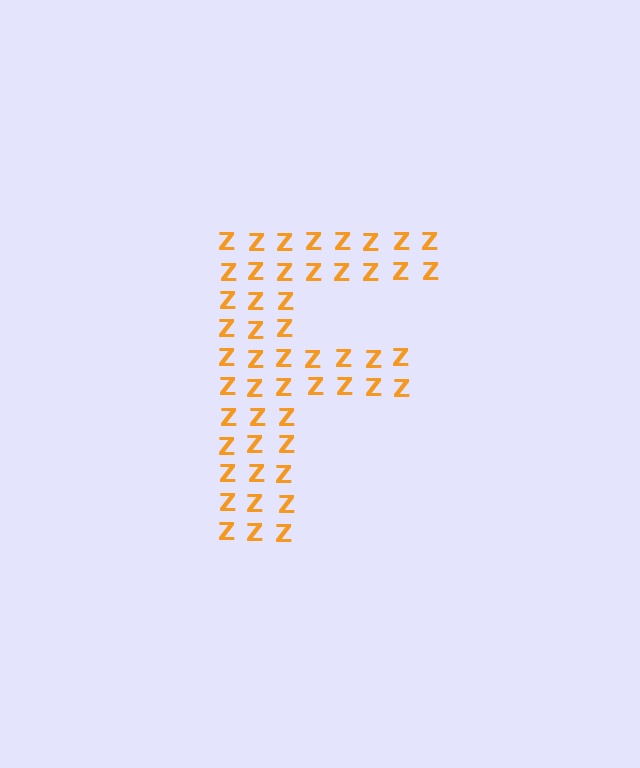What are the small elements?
The small elements are letter Z's.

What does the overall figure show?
The overall figure shows the letter F.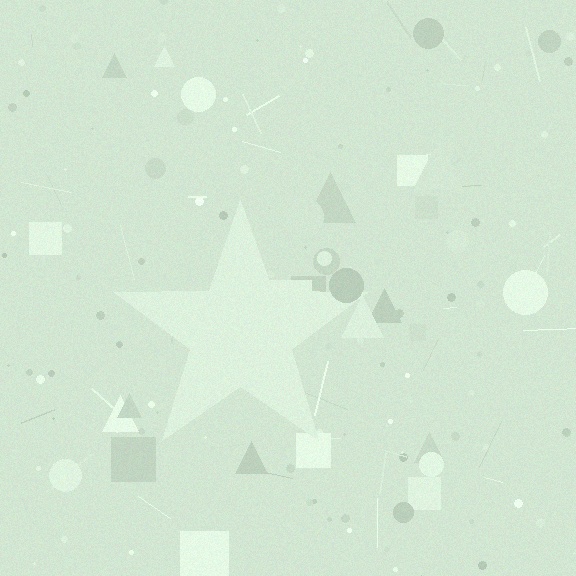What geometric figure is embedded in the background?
A star is embedded in the background.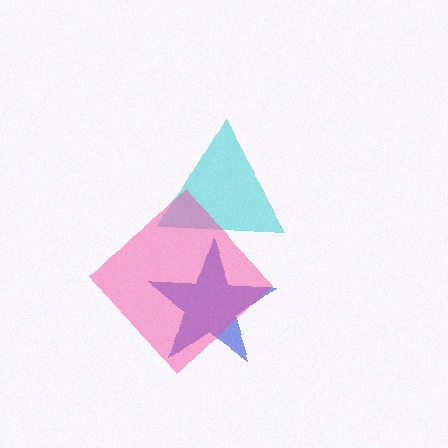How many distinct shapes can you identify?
There are 3 distinct shapes: a cyan triangle, a blue star, a pink diamond.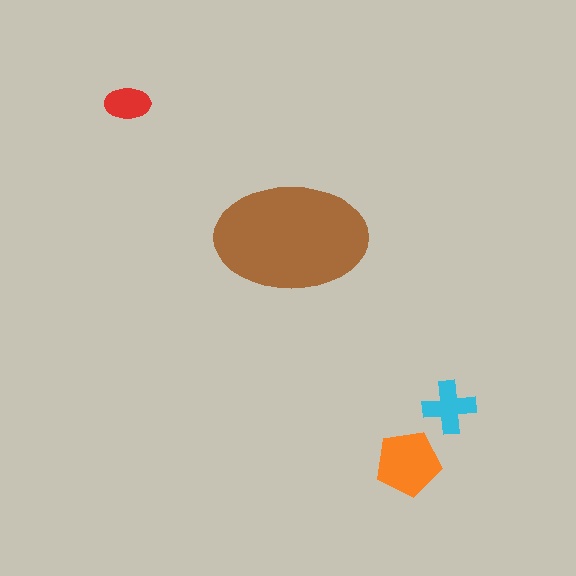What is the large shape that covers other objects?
A brown ellipse.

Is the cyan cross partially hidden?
No, the cyan cross is fully visible.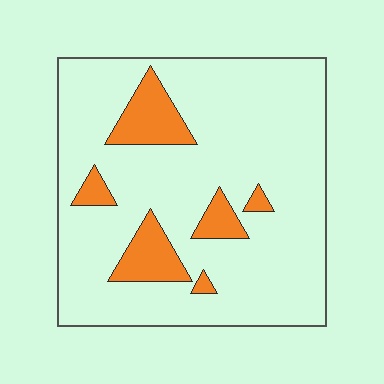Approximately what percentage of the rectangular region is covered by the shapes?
Approximately 15%.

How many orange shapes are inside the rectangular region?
6.